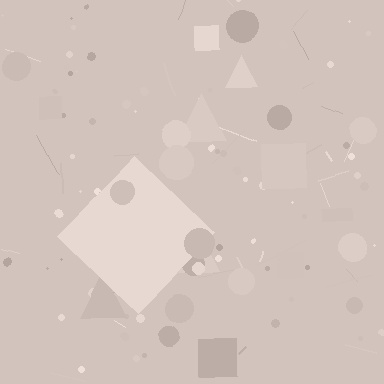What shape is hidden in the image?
A diamond is hidden in the image.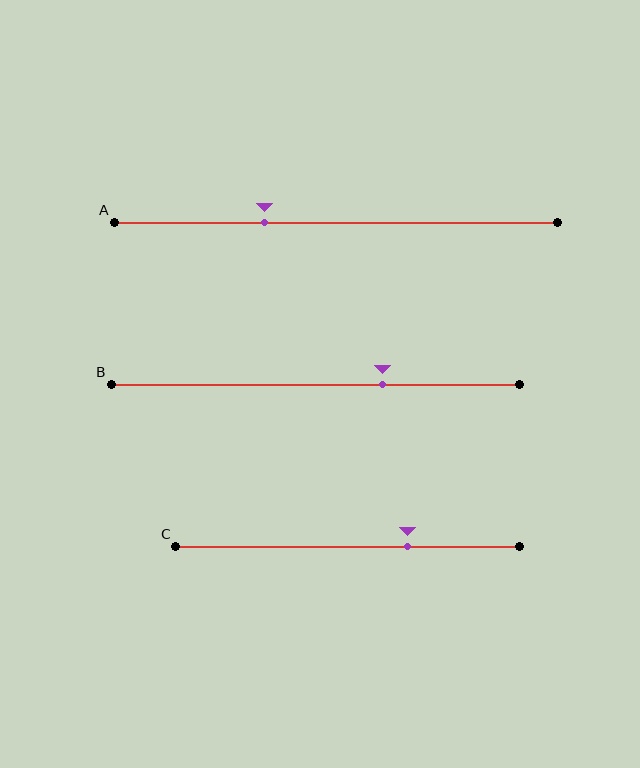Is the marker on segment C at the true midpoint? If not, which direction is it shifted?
No, the marker on segment C is shifted to the right by about 17% of the segment length.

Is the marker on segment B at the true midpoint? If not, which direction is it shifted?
No, the marker on segment B is shifted to the right by about 17% of the segment length.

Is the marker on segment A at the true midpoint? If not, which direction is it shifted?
No, the marker on segment A is shifted to the left by about 16% of the segment length.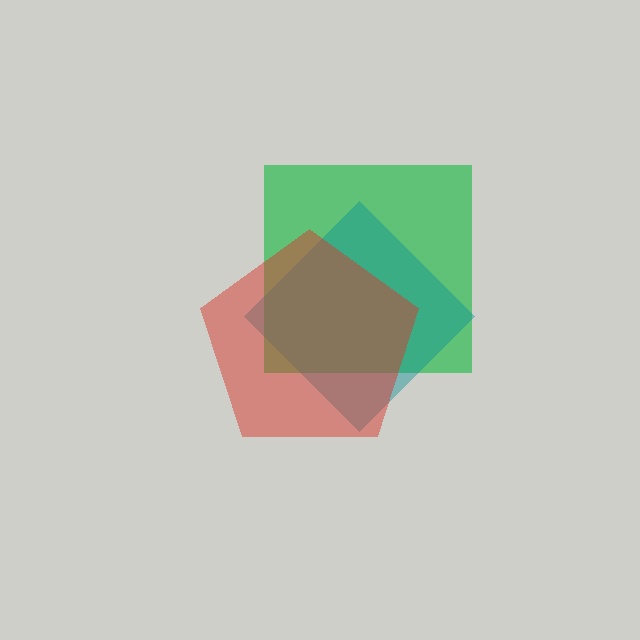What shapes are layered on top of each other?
The layered shapes are: a green square, a teal diamond, a red pentagon.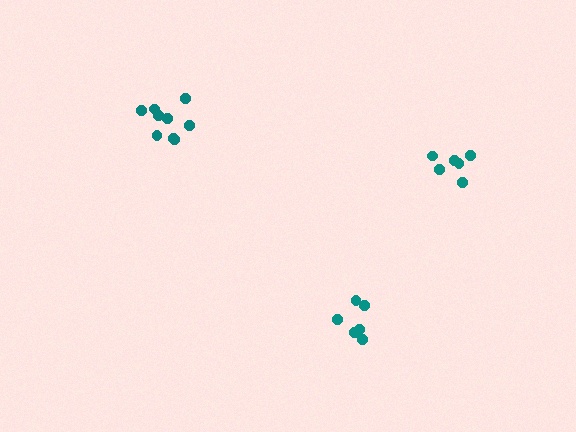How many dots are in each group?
Group 1: 7 dots, Group 2: 6 dots, Group 3: 9 dots (22 total).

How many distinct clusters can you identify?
There are 3 distinct clusters.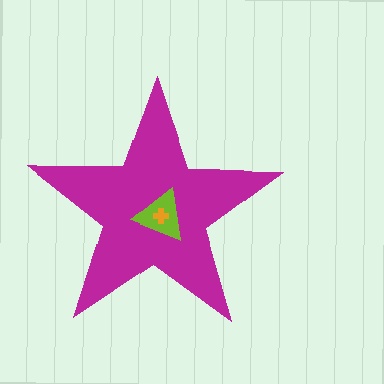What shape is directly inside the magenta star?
The lime triangle.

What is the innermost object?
The orange cross.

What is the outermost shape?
The magenta star.